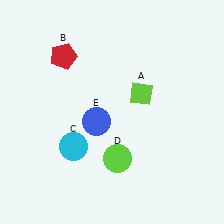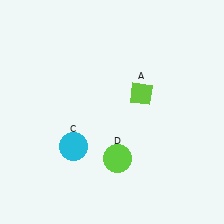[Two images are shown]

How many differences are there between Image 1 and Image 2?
There are 2 differences between the two images.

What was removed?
The red pentagon (B), the blue circle (E) were removed in Image 2.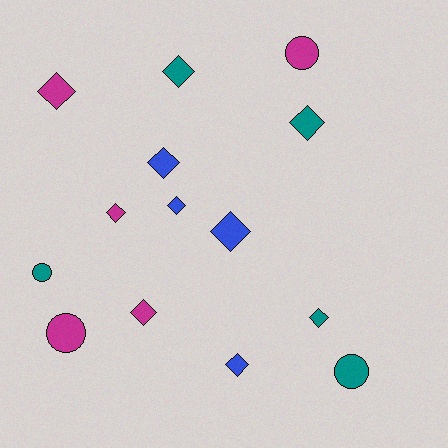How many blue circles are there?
There are no blue circles.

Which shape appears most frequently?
Diamond, with 10 objects.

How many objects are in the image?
There are 14 objects.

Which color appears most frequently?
Magenta, with 5 objects.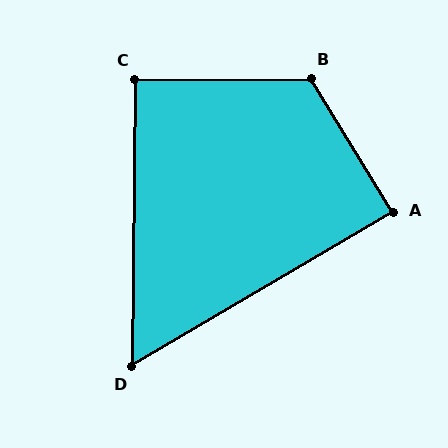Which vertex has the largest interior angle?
B, at approximately 121 degrees.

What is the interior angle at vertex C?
Approximately 91 degrees (approximately right).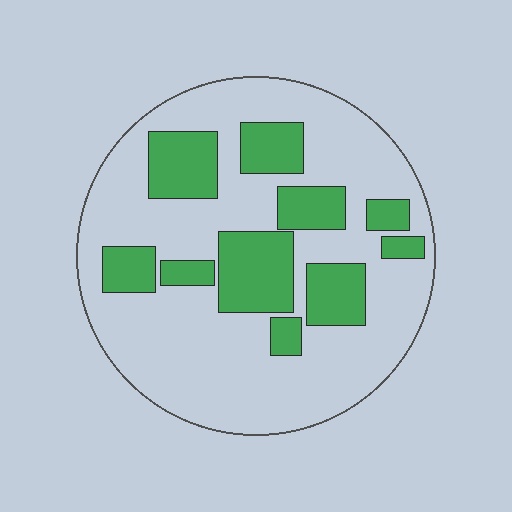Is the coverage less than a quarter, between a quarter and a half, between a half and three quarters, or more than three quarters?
Between a quarter and a half.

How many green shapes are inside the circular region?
10.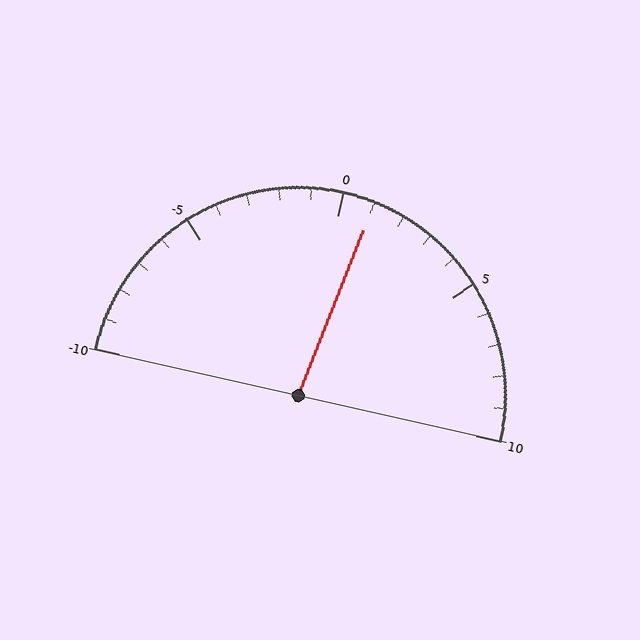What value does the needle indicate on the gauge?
The needle indicates approximately 1.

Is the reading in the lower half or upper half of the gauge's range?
The reading is in the upper half of the range (-10 to 10).